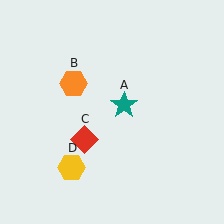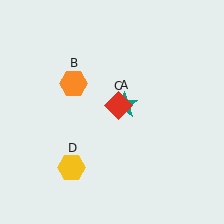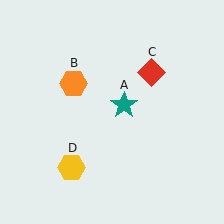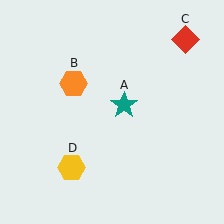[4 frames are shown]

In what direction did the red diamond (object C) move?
The red diamond (object C) moved up and to the right.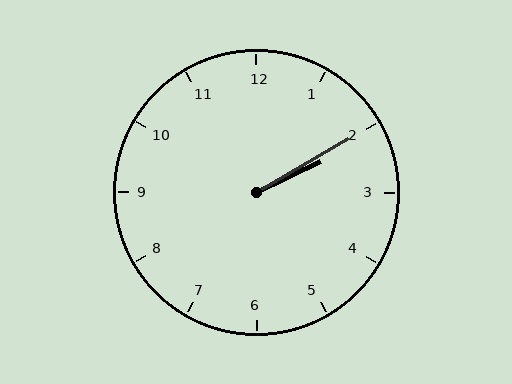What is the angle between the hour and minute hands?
Approximately 5 degrees.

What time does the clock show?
2:10.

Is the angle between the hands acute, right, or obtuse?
It is acute.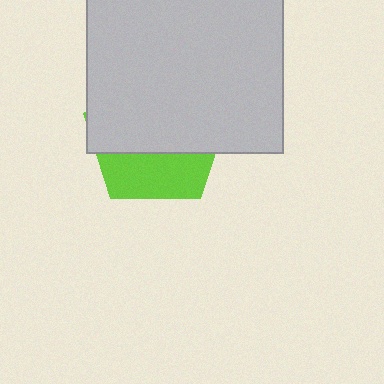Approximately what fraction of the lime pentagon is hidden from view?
Roughly 66% of the lime pentagon is hidden behind the light gray square.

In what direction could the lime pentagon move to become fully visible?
The lime pentagon could move down. That would shift it out from behind the light gray square entirely.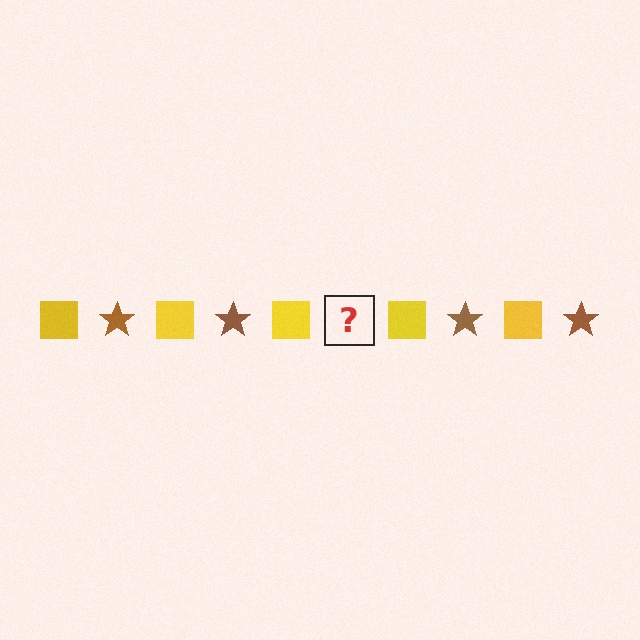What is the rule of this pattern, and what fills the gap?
The rule is that the pattern alternates between yellow square and brown star. The gap should be filled with a brown star.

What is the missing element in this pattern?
The missing element is a brown star.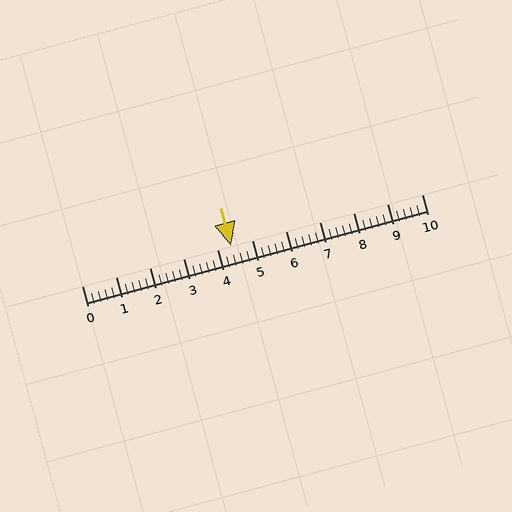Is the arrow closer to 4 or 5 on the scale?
The arrow is closer to 4.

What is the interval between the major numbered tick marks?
The major tick marks are spaced 1 units apart.